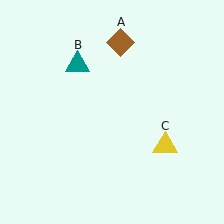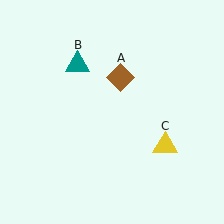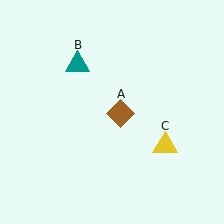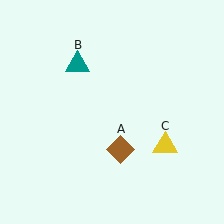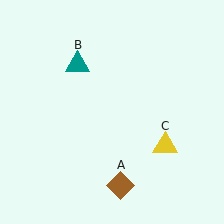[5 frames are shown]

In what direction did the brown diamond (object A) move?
The brown diamond (object A) moved down.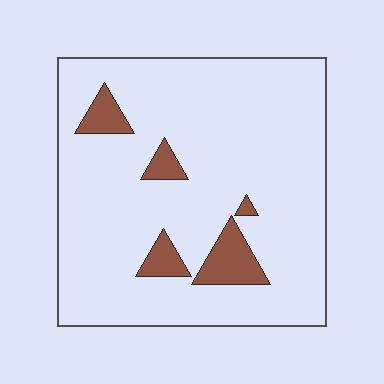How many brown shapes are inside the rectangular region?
5.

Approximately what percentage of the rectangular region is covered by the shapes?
Approximately 10%.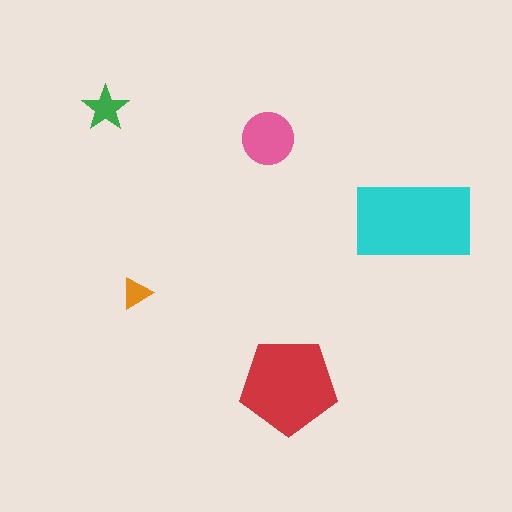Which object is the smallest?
The orange triangle.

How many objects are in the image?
There are 5 objects in the image.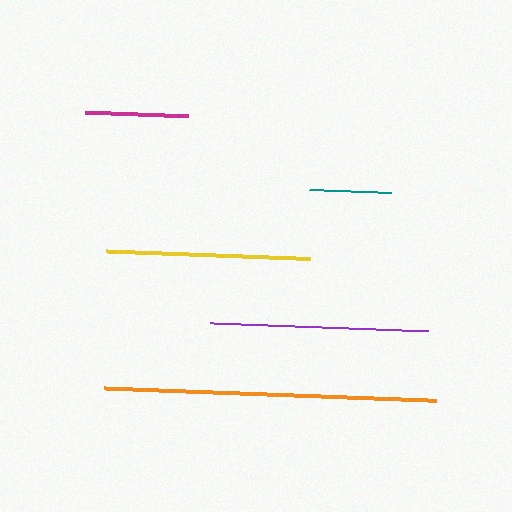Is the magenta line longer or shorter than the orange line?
The orange line is longer than the magenta line.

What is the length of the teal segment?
The teal segment is approximately 82 pixels long.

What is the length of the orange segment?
The orange segment is approximately 332 pixels long.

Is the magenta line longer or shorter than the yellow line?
The yellow line is longer than the magenta line.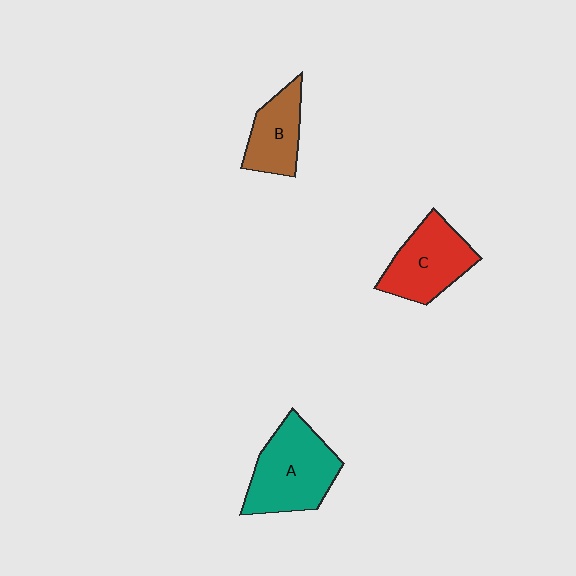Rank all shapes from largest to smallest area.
From largest to smallest: A (teal), C (red), B (brown).